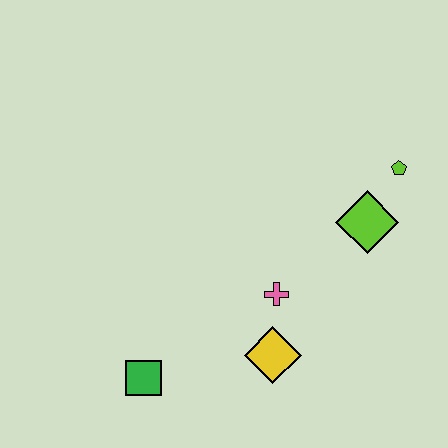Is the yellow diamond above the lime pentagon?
No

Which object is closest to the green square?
The yellow diamond is closest to the green square.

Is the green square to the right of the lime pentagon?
No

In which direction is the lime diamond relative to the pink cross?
The lime diamond is to the right of the pink cross.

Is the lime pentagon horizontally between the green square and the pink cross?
No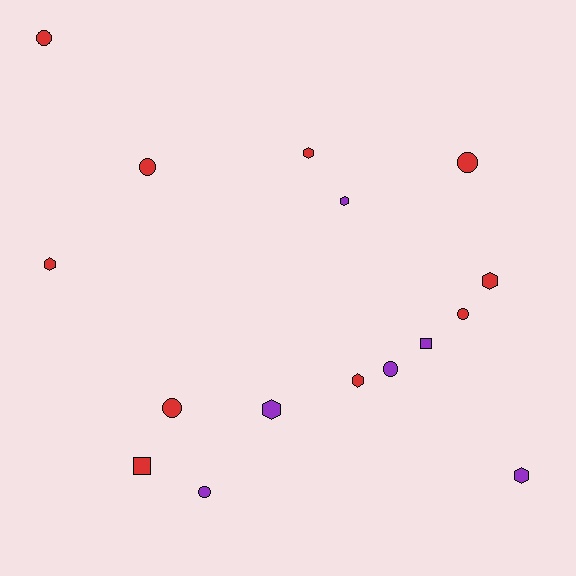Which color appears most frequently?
Red, with 10 objects.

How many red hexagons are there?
There are 4 red hexagons.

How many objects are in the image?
There are 16 objects.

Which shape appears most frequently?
Hexagon, with 7 objects.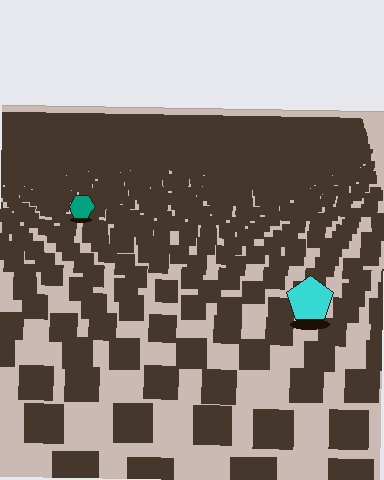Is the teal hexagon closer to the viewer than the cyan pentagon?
No. The cyan pentagon is closer — you can tell from the texture gradient: the ground texture is coarser near it.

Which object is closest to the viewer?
The cyan pentagon is closest. The texture marks near it are larger and more spread out.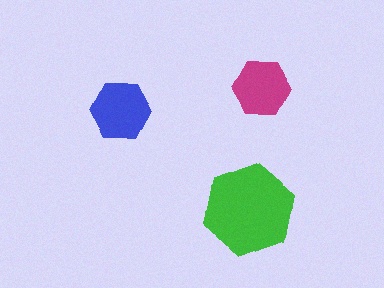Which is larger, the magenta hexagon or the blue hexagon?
The blue one.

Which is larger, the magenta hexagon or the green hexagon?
The green one.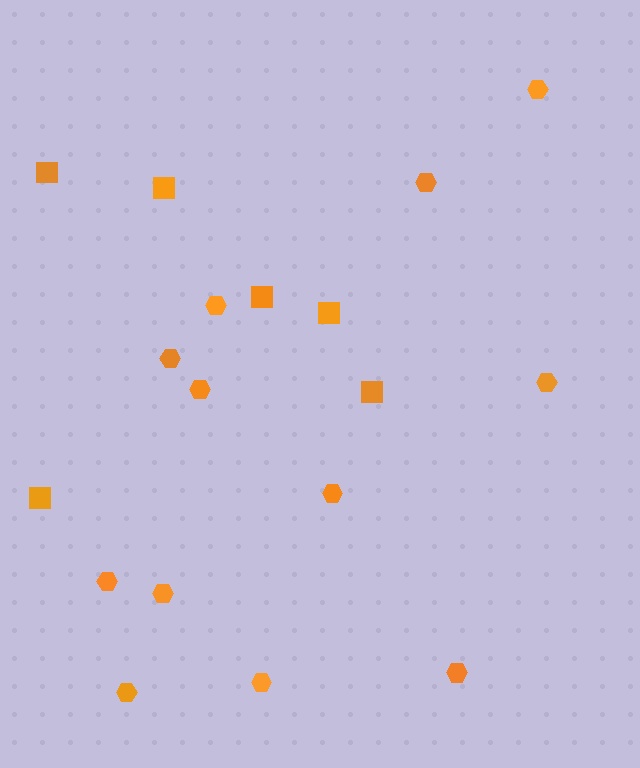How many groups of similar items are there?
There are 2 groups: one group of hexagons (12) and one group of squares (6).